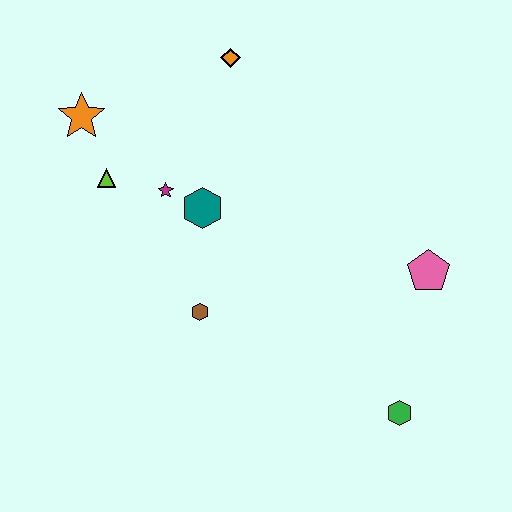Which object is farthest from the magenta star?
The green hexagon is farthest from the magenta star.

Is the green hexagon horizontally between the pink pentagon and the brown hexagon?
Yes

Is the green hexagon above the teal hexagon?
No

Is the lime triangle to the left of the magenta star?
Yes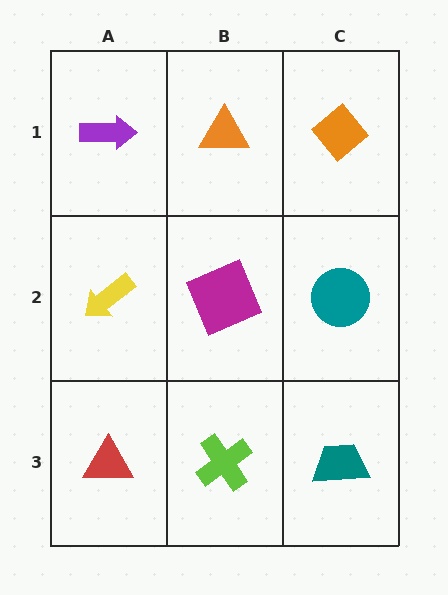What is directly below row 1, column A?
A yellow arrow.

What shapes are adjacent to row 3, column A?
A yellow arrow (row 2, column A), a lime cross (row 3, column B).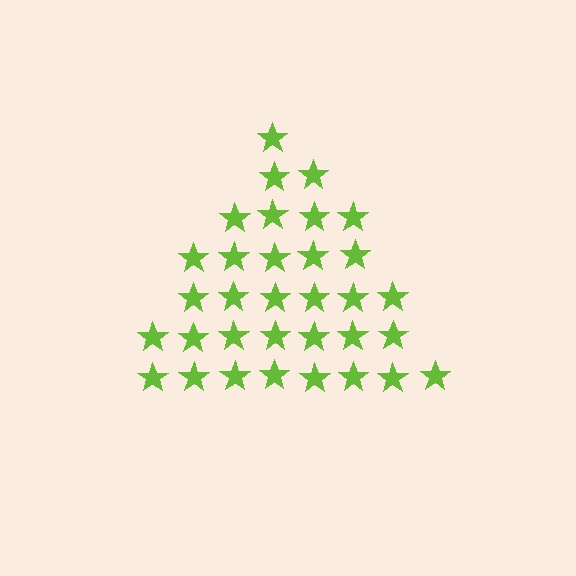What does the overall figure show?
The overall figure shows a triangle.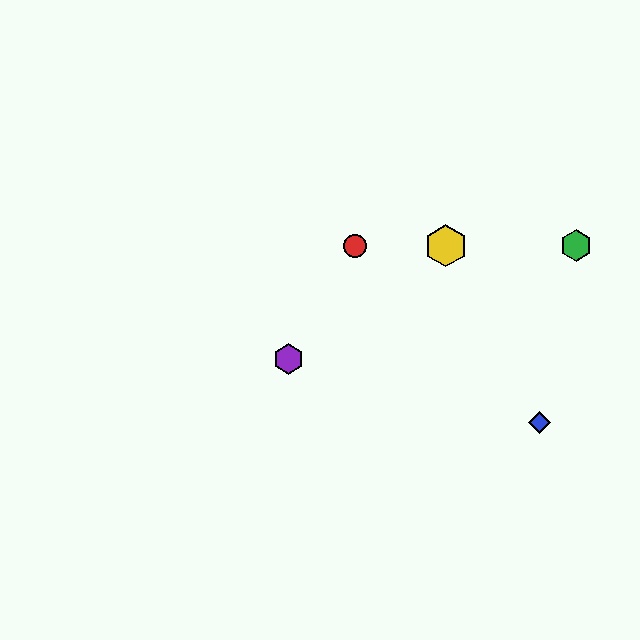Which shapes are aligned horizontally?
The red circle, the green hexagon, the yellow hexagon are aligned horizontally.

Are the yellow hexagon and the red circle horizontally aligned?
Yes, both are at y≈246.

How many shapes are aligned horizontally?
3 shapes (the red circle, the green hexagon, the yellow hexagon) are aligned horizontally.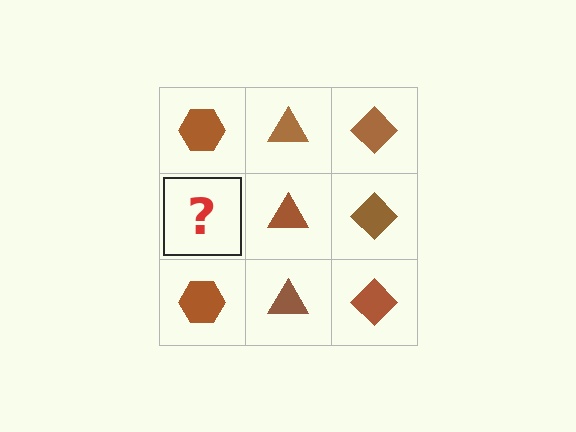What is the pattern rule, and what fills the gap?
The rule is that each column has a consistent shape. The gap should be filled with a brown hexagon.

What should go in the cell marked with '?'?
The missing cell should contain a brown hexagon.